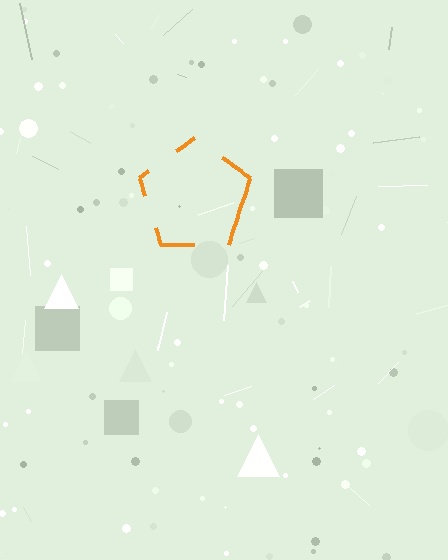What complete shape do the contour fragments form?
The contour fragments form a pentagon.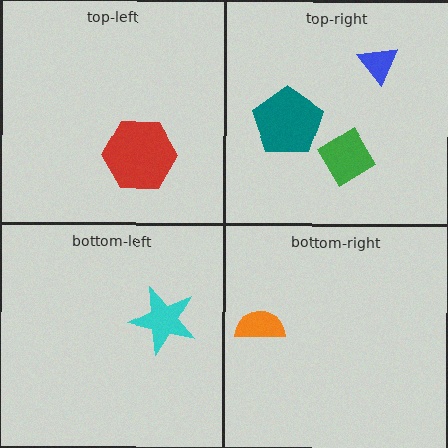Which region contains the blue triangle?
The top-right region.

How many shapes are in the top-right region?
3.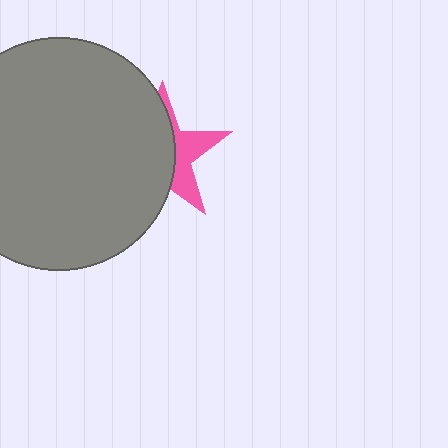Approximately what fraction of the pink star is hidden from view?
Roughly 63% of the pink star is hidden behind the gray circle.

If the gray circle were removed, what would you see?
You would see the complete pink star.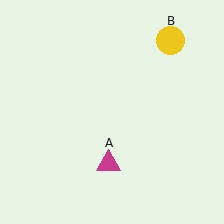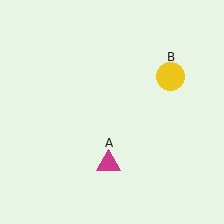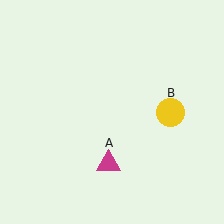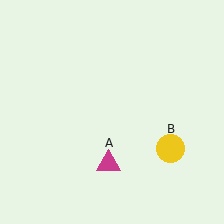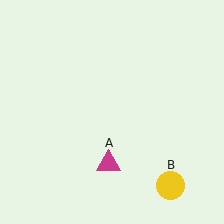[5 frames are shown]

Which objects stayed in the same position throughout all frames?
Magenta triangle (object A) remained stationary.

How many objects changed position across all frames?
1 object changed position: yellow circle (object B).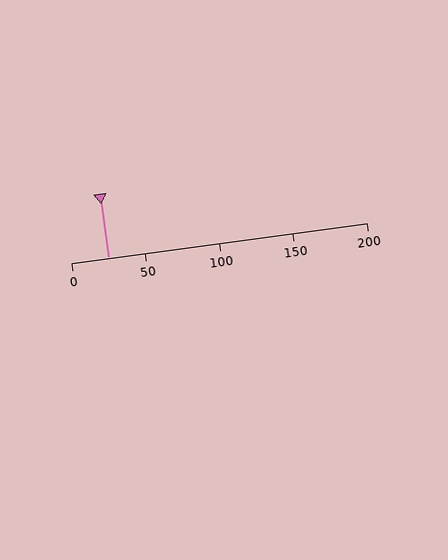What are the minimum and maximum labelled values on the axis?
The axis runs from 0 to 200.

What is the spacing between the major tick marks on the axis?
The major ticks are spaced 50 apart.